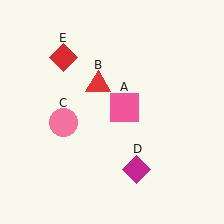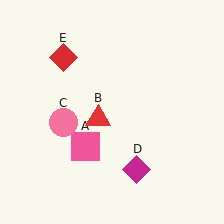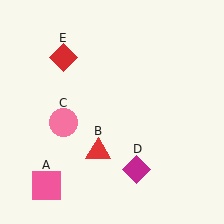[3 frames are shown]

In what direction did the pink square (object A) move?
The pink square (object A) moved down and to the left.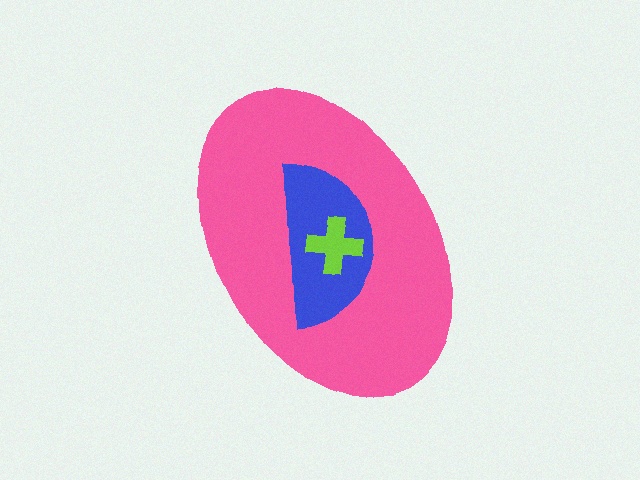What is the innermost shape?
The lime cross.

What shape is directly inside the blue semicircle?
The lime cross.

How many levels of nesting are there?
3.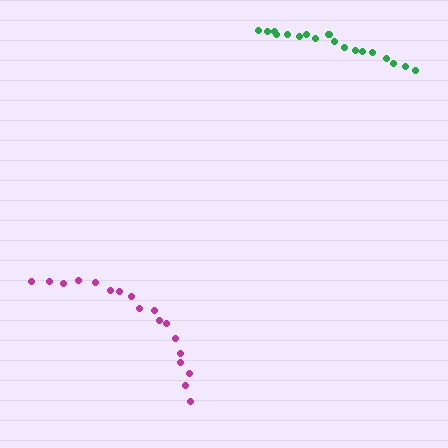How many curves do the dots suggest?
There are 2 distinct paths.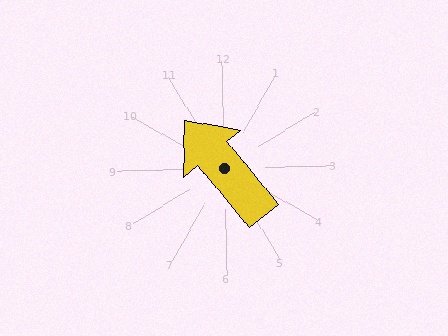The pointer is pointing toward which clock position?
Roughly 11 o'clock.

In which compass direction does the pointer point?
Northwest.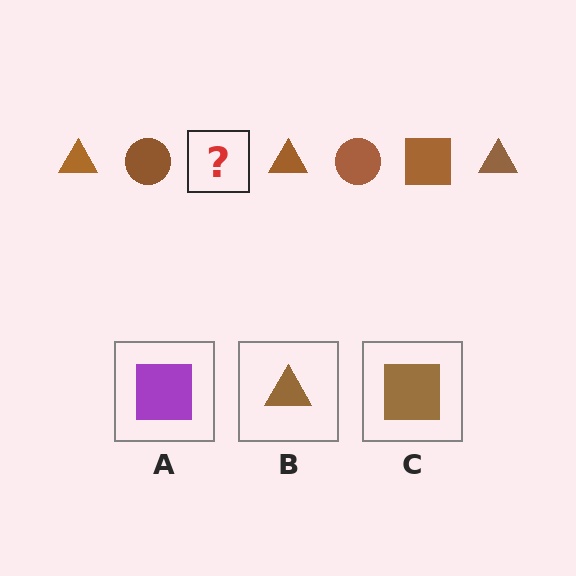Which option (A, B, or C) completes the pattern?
C.